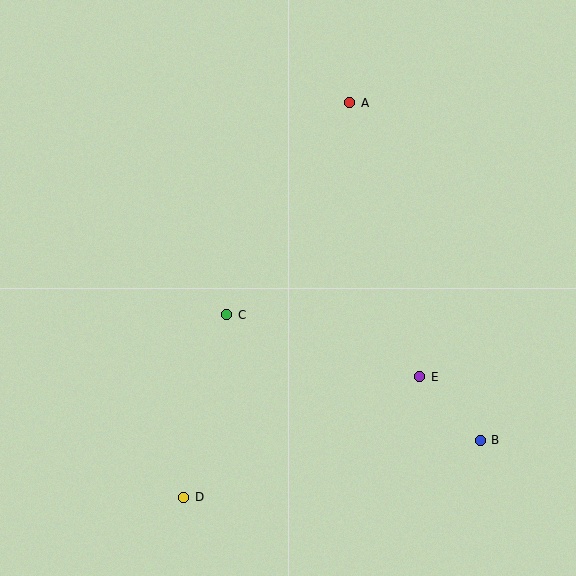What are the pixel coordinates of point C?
Point C is at (227, 315).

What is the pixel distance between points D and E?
The distance between D and E is 265 pixels.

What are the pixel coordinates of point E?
Point E is at (420, 377).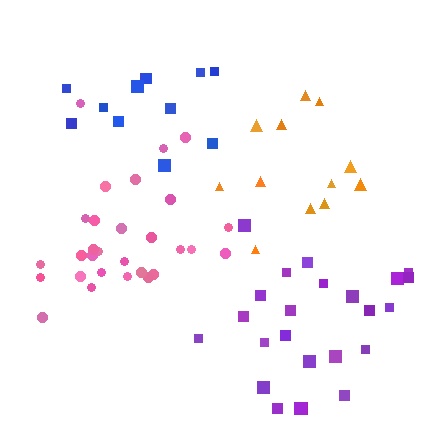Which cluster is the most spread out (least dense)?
Orange.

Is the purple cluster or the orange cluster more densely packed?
Purple.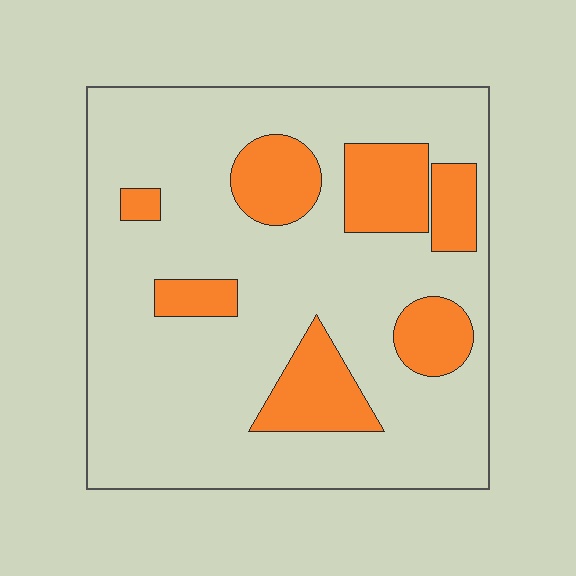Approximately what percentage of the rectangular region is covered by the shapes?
Approximately 20%.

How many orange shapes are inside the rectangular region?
7.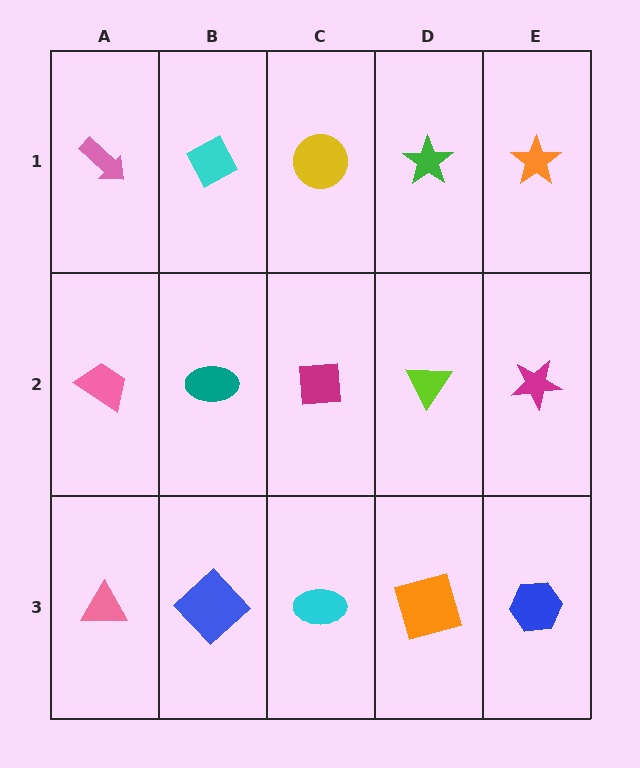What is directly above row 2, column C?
A yellow circle.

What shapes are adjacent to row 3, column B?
A teal ellipse (row 2, column B), a pink triangle (row 3, column A), a cyan ellipse (row 3, column C).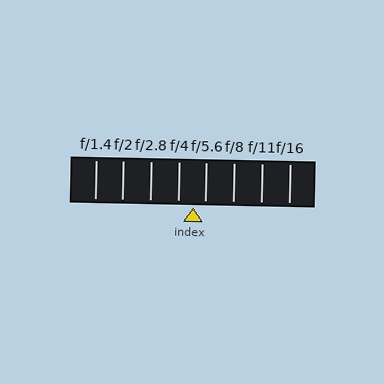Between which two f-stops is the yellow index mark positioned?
The index mark is between f/4 and f/5.6.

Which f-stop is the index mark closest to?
The index mark is closest to f/5.6.